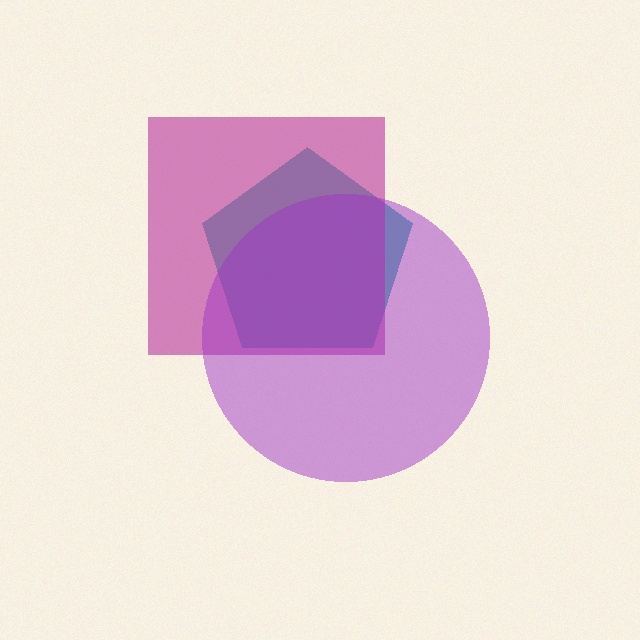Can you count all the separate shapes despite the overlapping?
Yes, there are 3 separate shapes.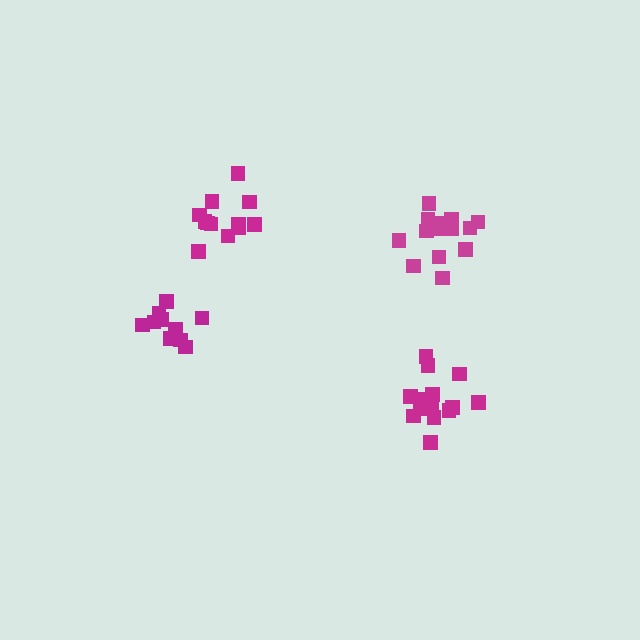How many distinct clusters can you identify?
There are 4 distinct clusters.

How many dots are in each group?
Group 1: 10 dots, Group 2: 14 dots, Group 3: 14 dots, Group 4: 12 dots (50 total).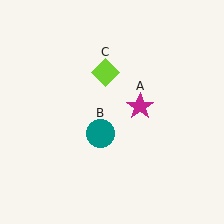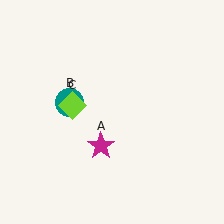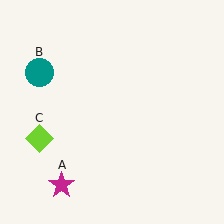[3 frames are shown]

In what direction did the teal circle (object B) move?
The teal circle (object B) moved up and to the left.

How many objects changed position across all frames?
3 objects changed position: magenta star (object A), teal circle (object B), lime diamond (object C).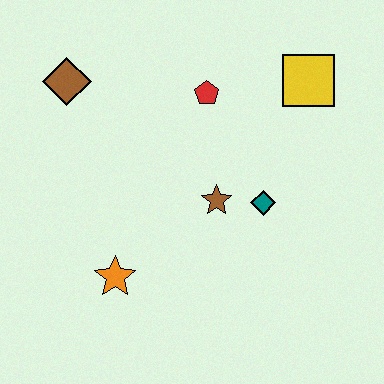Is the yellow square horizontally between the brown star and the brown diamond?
No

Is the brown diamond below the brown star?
No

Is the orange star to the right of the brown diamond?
Yes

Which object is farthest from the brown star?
The brown diamond is farthest from the brown star.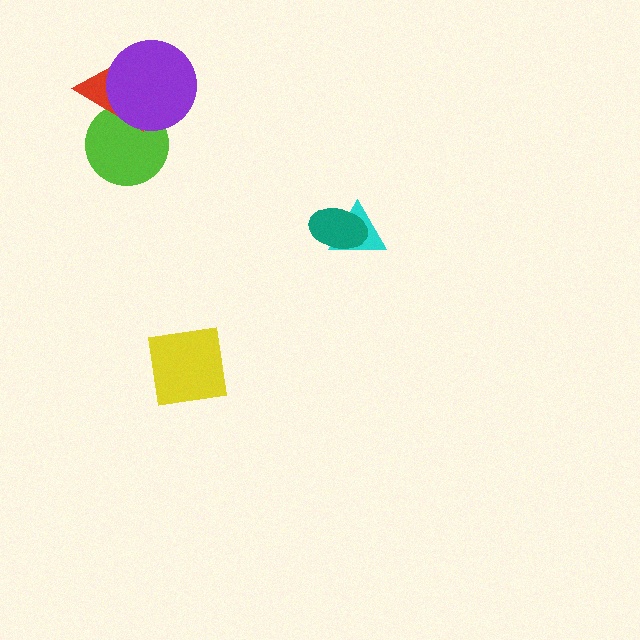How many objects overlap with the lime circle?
2 objects overlap with the lime circle.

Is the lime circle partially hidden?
Yes, it is partially covered by another shape.